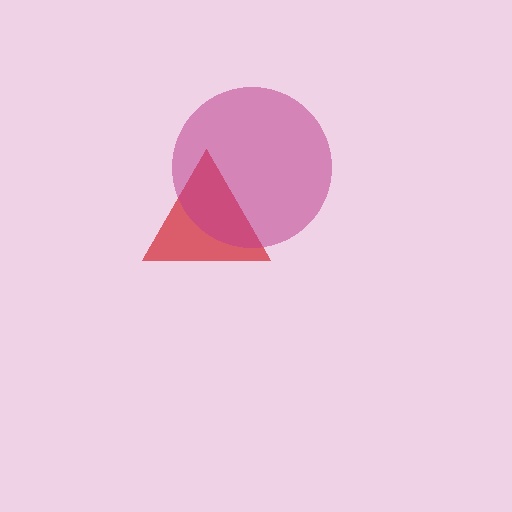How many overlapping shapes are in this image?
There are 2 overlapping shapes in the image.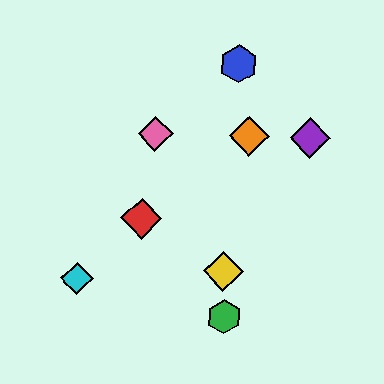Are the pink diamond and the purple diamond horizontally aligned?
Yes, both are at y≈134.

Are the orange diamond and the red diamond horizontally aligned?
No, the orange diamond is at y≈137 and the red diamond is at y≈218.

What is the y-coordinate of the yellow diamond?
The yellow diamond is at y≈272.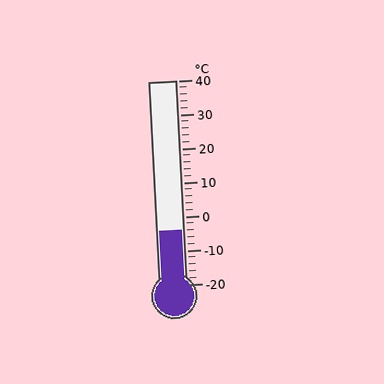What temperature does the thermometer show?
The thermometer shows approximately -4°C.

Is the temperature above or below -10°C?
The temperature is above -10°C.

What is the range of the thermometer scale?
The thermometer scale ranges from -20°C to 40°C.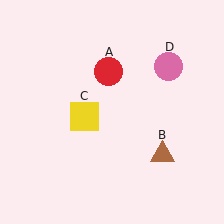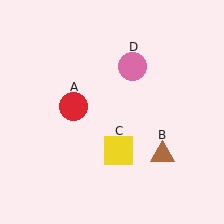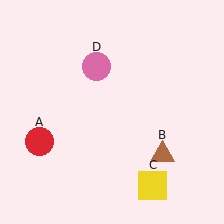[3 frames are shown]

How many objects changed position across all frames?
3 objects changed position: red circle (object A), yellow square (object C), pink circle (object D).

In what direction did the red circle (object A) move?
The red circle (object A) moved down and to the left.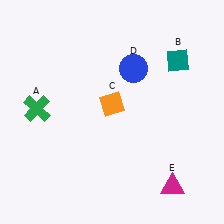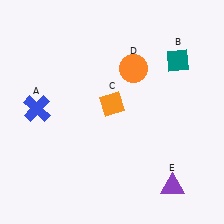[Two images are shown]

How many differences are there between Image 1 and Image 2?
There are 3 differences between the two images.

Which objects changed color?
A changed from green to blue. D changed from blue to orange. E changed from magenta to purple.